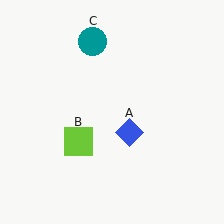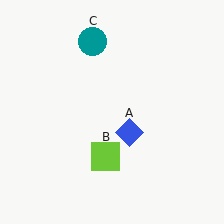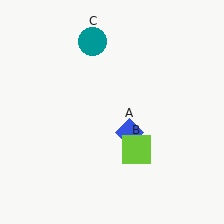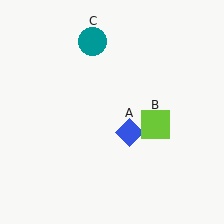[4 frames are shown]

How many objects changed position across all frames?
1 object changed position: lime square (object B).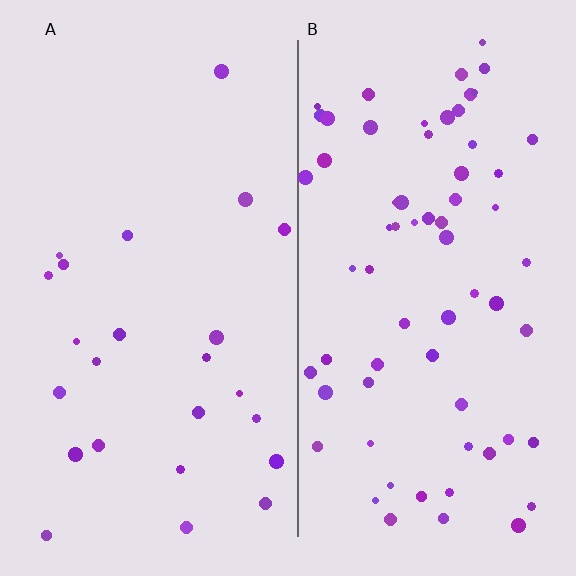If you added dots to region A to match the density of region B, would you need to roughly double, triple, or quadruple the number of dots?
Approximately triple.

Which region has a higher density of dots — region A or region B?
B (the right).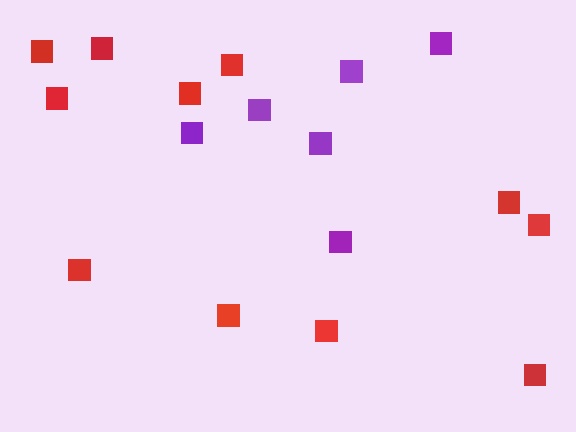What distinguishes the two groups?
There are 2 groups: one group of purple squares (6) and one group of red squares (11).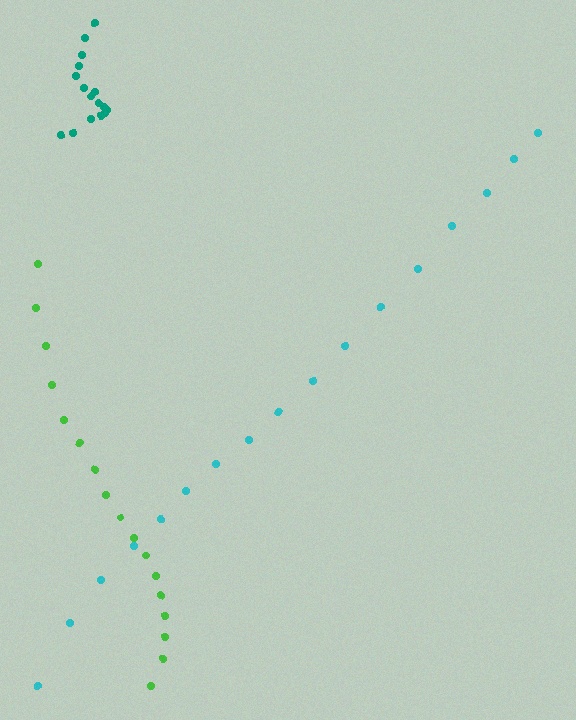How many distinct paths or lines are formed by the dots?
There are 3 distinct paths.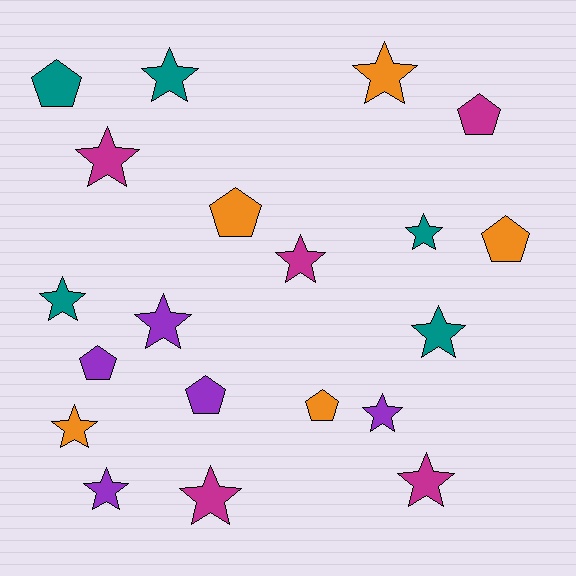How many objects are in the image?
There are 20 objects.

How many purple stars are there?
There are 3 purple stars.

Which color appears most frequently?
Magenta, with 5 objects.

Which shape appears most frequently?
Star, with 13 objects.